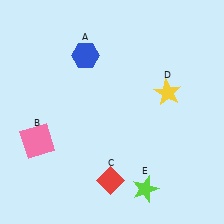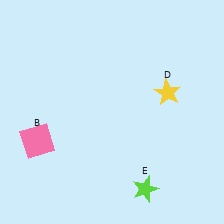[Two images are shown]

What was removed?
The red diamond (C), the blue hexagon (A) were removed in Image 2.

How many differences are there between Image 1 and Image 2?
There are 2 differences between the two images.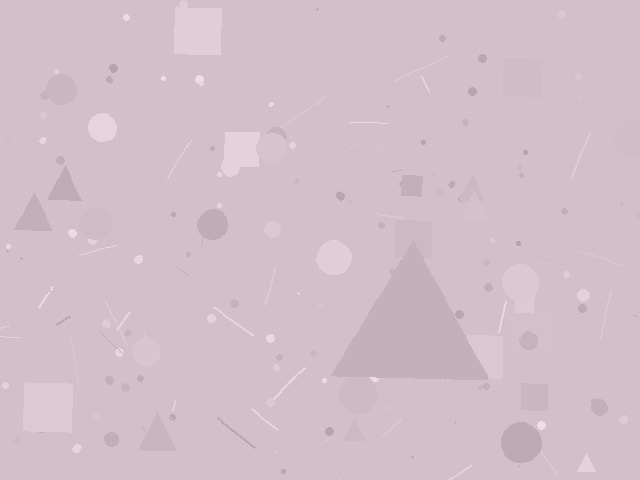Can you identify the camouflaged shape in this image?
The camouflaged shape is a triangle.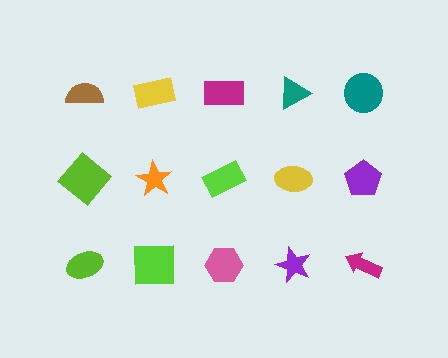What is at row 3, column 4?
A purple star.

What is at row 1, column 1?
A brown semicircle.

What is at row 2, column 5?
A purple pentagon.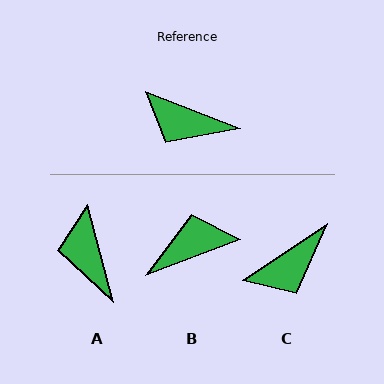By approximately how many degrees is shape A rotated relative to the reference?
Approximately 54 degrees clockwise.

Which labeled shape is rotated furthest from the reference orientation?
B, about 138 degrees away.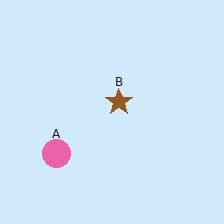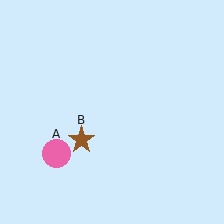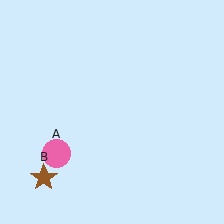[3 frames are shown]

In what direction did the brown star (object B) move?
The brown star (object B) moved down and to the left.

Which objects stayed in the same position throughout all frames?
Pink circle (object A) remained stationary.